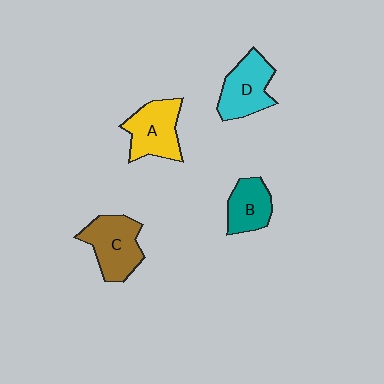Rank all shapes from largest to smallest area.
From largest to smallest: C (brown), A (yellow), D (cyan), B (teal).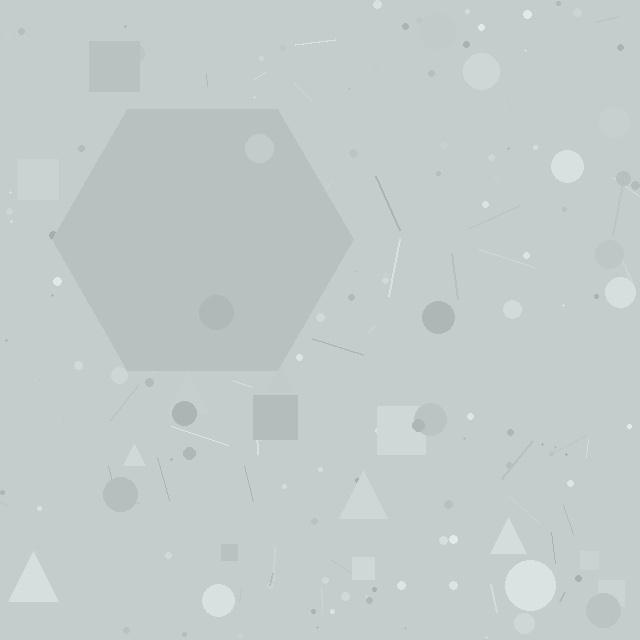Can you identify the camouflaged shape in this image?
The camouflaged shape is a hexagon.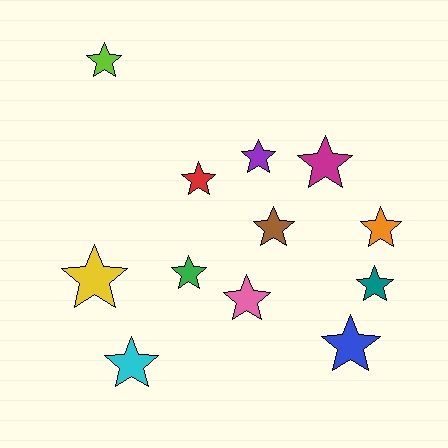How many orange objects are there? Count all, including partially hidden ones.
There is 1 orange object.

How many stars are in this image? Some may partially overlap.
There are 12 stars.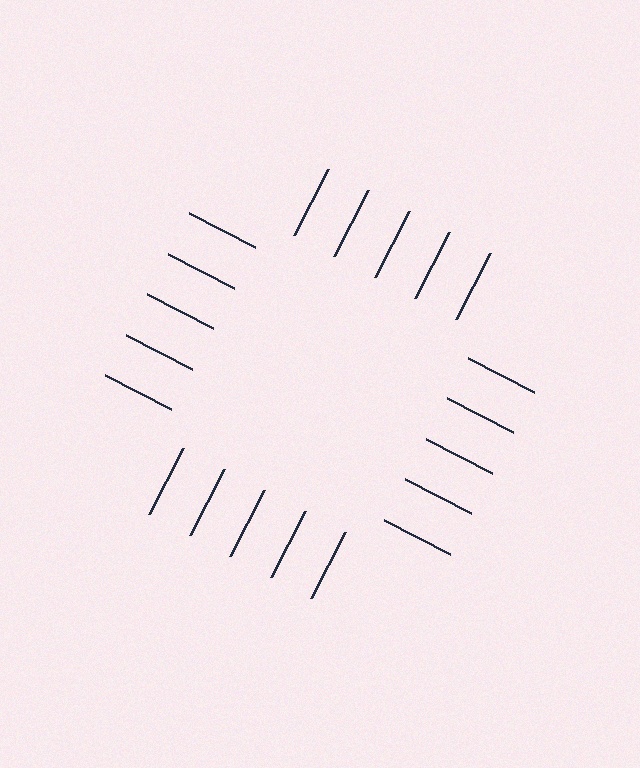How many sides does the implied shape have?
4 sides — the line-ends trace a square.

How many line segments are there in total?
20 — 5 along each of the 4 edges.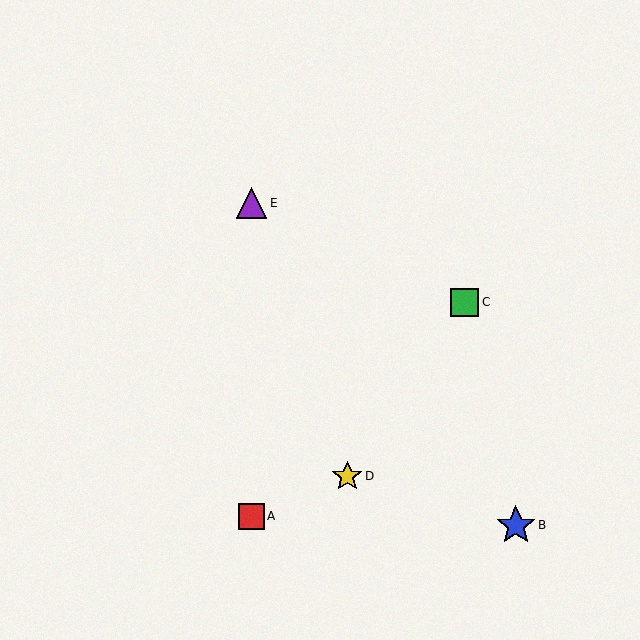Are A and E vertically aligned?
Yes, both are at x≈251.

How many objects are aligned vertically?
2 objects (A, E) are aligned vertically.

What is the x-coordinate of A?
Object A is at x≈251.